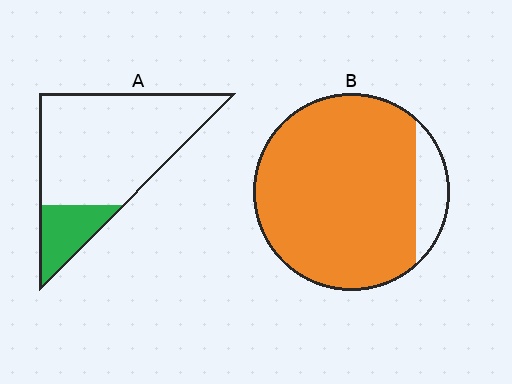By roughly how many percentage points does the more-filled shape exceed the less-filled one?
By roughly 70 percentage points (B over A).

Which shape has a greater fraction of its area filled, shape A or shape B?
Shape B.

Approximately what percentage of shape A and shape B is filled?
A is approximately 20% and B is approximately 90%.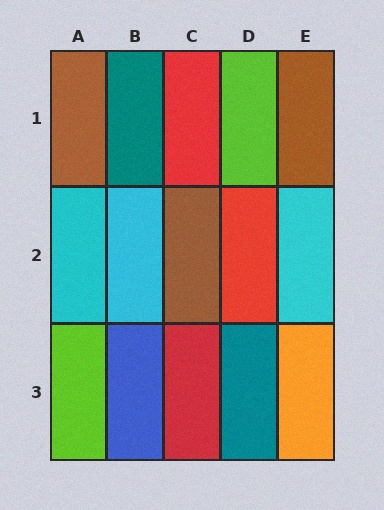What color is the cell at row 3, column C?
Red.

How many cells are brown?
3 cells are brown.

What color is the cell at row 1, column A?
Brown.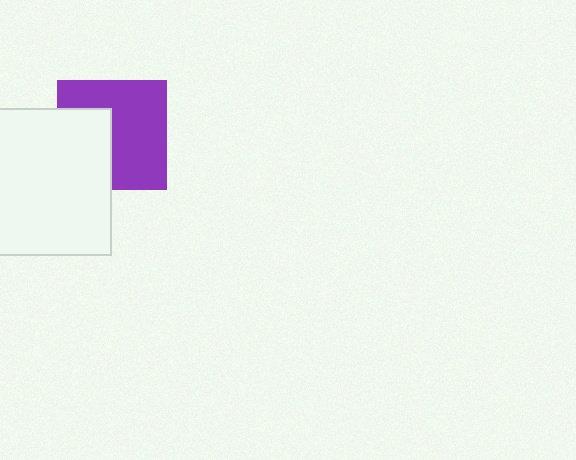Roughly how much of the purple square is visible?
About half of it is visible (roughly 63%).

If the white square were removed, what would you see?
You would see the complete purple square.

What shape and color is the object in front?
The object in front is a white square.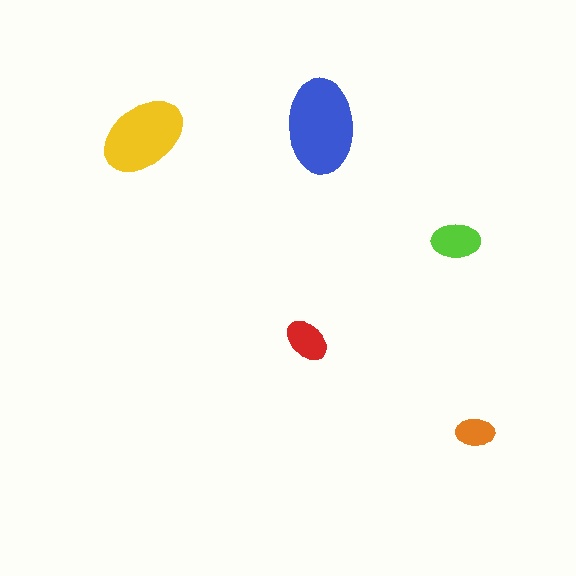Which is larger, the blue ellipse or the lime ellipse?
The blue one.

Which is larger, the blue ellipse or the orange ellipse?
The blue one.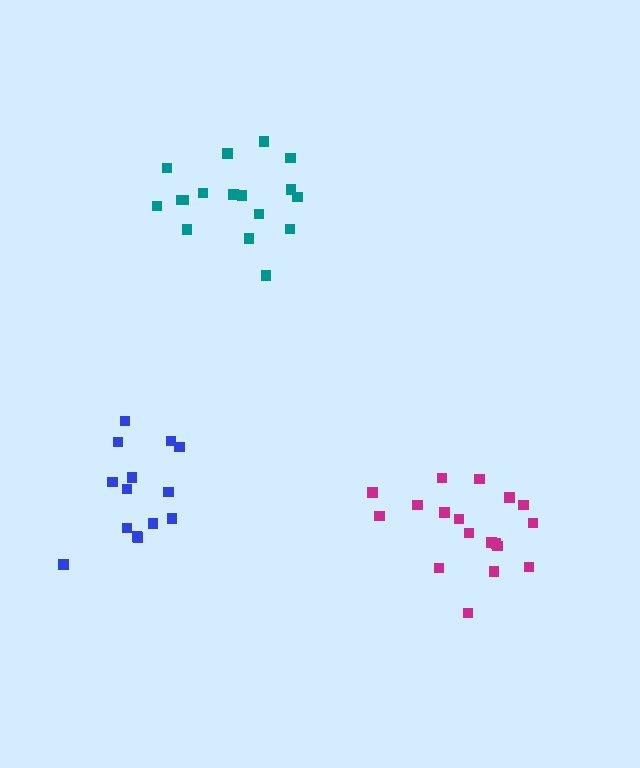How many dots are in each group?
Group 1: 18 dots, Group 2: 14 dots, Group 3: 17 dots (49 total).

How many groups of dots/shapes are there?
There are 3 groups.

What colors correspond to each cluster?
The clusters are colored: magenta, blue, teal.